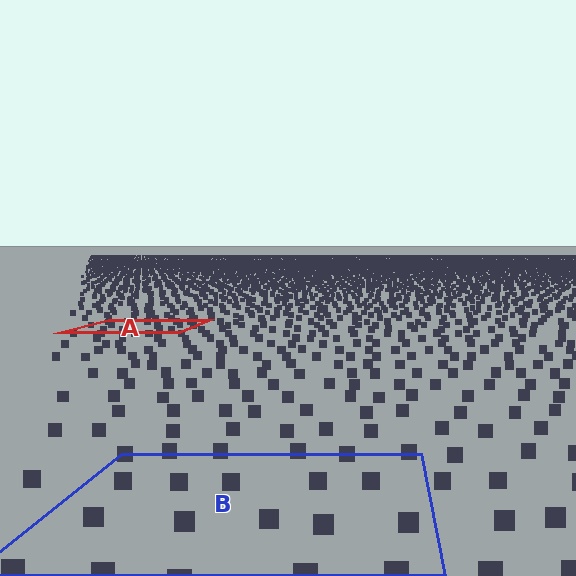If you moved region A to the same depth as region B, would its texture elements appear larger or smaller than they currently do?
They would appear larger. At a closer depth, the same texture elements are projected at a bigger on-screen size.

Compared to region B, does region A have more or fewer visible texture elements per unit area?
Region A has more texture elements per unit area — they are packed more densely because it is farther away.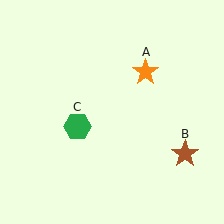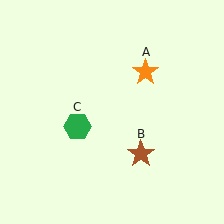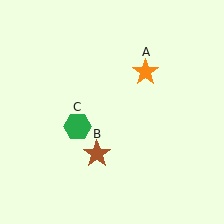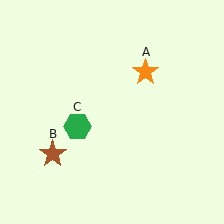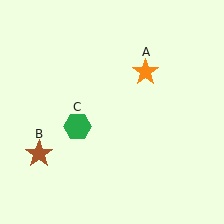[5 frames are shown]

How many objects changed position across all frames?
1 object changed position: brown star (object B).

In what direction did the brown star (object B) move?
The brown star (object B) moved left.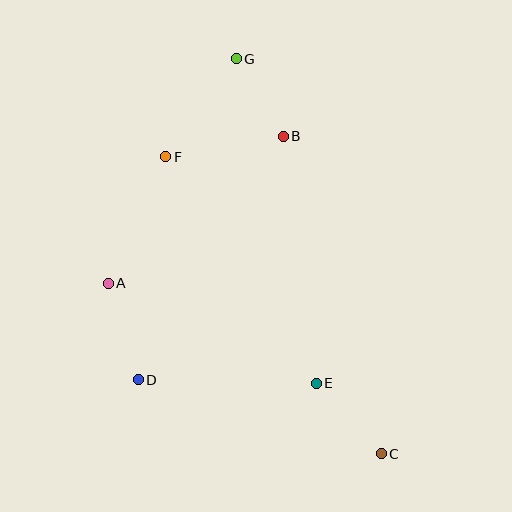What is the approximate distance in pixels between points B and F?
The distance between B and F is approximately 120 pixels.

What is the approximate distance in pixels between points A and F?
The distance between A and F is approximately 139 pixels.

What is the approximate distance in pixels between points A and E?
The distance between A and E is approximately 231 pixels.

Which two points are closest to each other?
Points B and G are closest to each other.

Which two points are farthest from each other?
Points C and G are farthest from each other.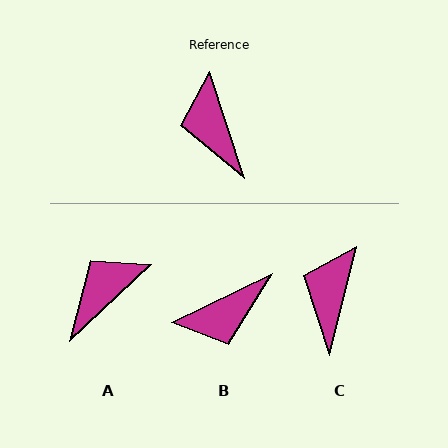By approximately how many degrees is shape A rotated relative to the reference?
Approximately 65 degrees clockwise.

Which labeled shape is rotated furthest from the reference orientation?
B, about 97 degrees away.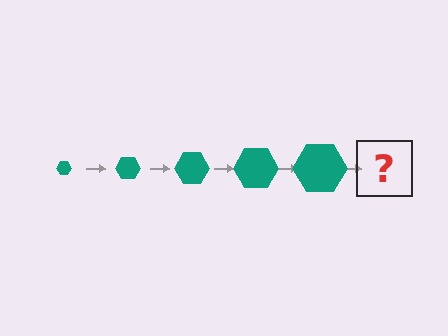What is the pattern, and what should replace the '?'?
The pattern is that the hexagon gets progressively larger each step. The '?' should be a teal hexagon, larger than the previous one.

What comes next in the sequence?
The next element should be a teal hexagon, larger than the previous one.